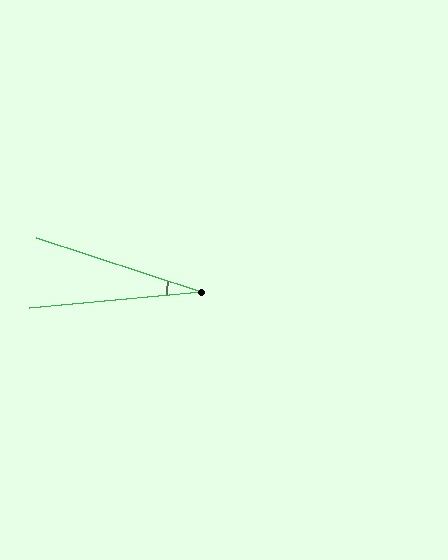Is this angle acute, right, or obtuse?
It is acute.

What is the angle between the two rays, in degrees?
Approximately 23 degrees.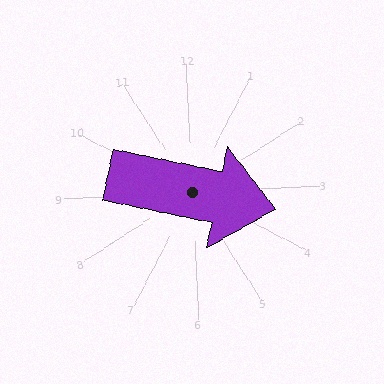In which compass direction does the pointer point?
East.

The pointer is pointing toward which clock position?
Roughly 3 o'clock.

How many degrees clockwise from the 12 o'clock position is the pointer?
Approximately 105 degrees.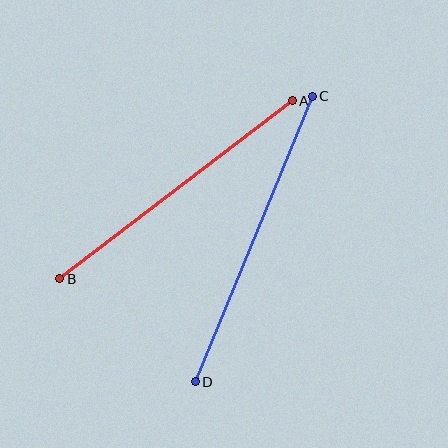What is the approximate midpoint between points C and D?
The midpoint is at approximately (254, 239) pixels.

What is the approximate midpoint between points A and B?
The midpoint is at approximately (176, 190) pixels.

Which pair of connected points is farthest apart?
Points C and D are farthest apart.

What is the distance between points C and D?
The distance is approximately 309 pixels.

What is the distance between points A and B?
The distance is approximately 293 pixels.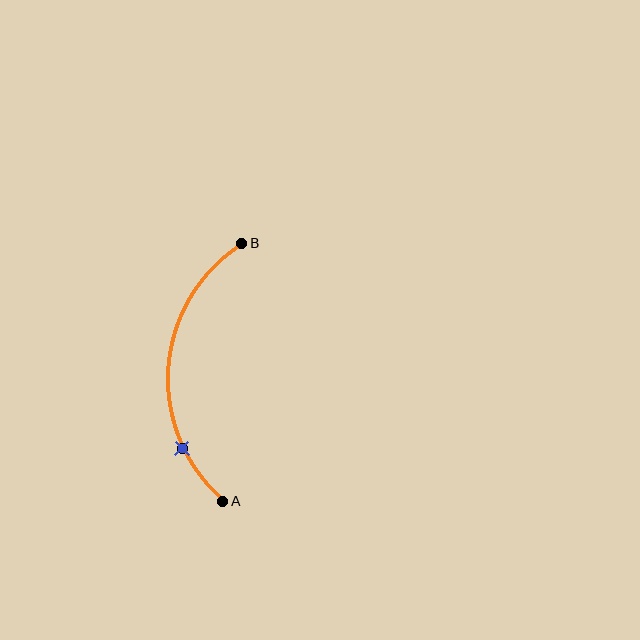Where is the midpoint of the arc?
The arc midpoint is the point on the curve farthest from the straight line joining A and B. It sits to the left of that line.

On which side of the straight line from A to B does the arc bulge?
The arc bulges to the left of the straight line connecting A and B.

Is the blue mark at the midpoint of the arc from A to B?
No. The blue mark lies on the arc but is closer to endpoint A. The arc midpoint would be at the point on the curve equidistant along the arc from both A and B.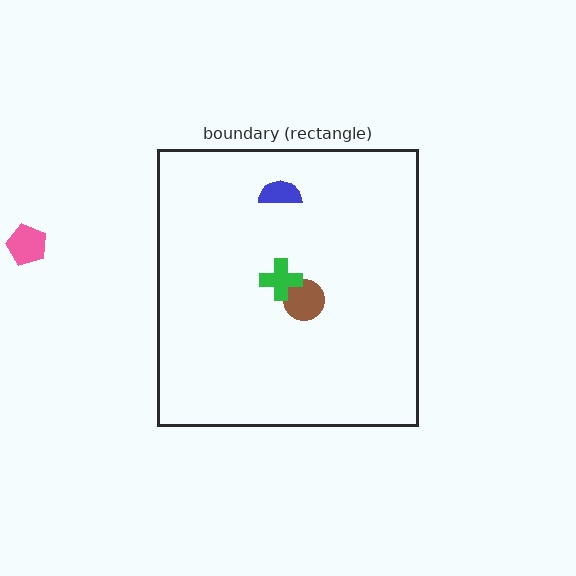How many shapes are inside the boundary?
3 inside, 1 outside.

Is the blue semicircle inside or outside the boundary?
Inside.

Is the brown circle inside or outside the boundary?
Inside.